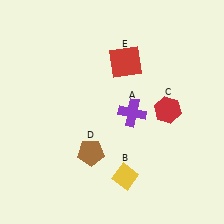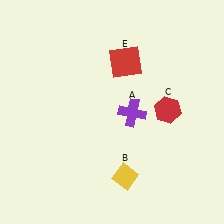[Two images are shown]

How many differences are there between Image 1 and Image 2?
There is 1 difference between the two images.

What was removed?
The brown pentagon (D) was removed in Image 2.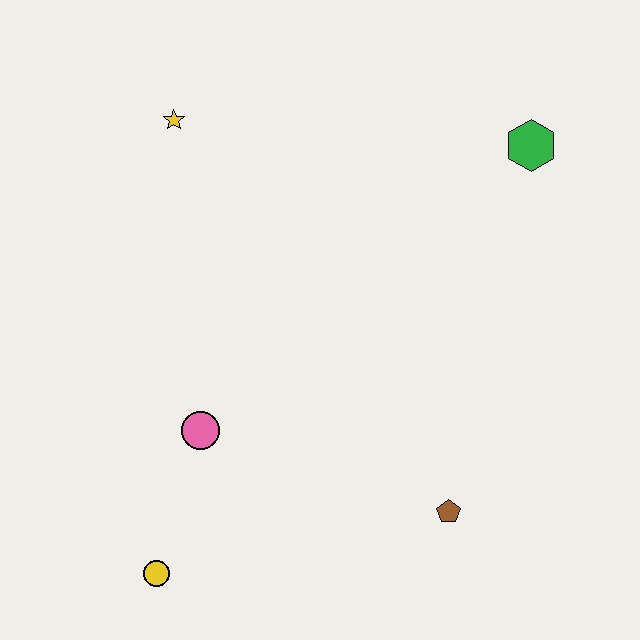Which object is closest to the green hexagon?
The yellow star is closest to the green hexagon.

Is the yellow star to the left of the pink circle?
Yes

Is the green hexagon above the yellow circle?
Yes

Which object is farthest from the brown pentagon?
The yellow star is farthest from the brown pentagon.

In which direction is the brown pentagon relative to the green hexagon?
The brown pentagon is below the green hexagon.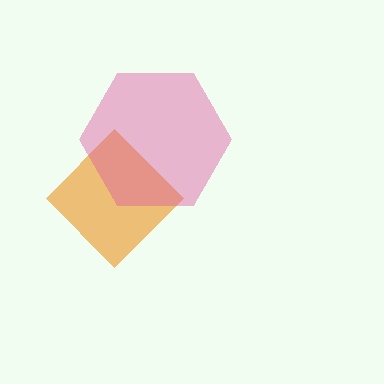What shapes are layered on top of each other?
The layered shapes are: an orange diamond, a pink hexagon.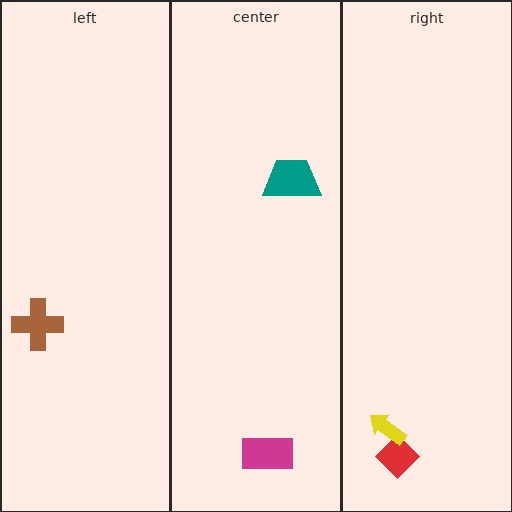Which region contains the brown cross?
The left region.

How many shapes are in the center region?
2.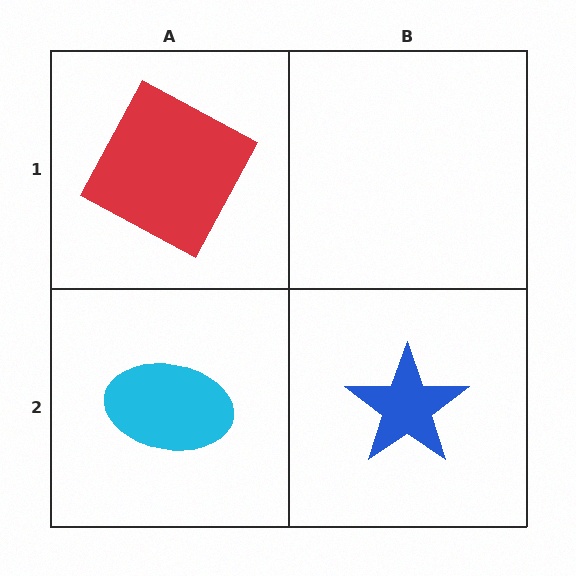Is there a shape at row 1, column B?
No, that cell is empty.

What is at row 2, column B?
A blue star.